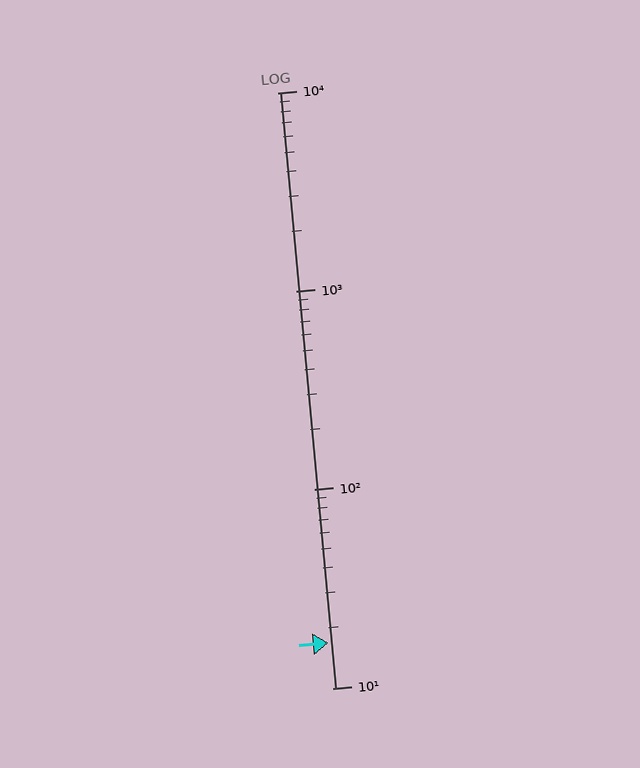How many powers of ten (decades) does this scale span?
The scale spans 3 decades, from 10 to 10000.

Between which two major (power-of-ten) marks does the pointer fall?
The pointer is between 10 and 100.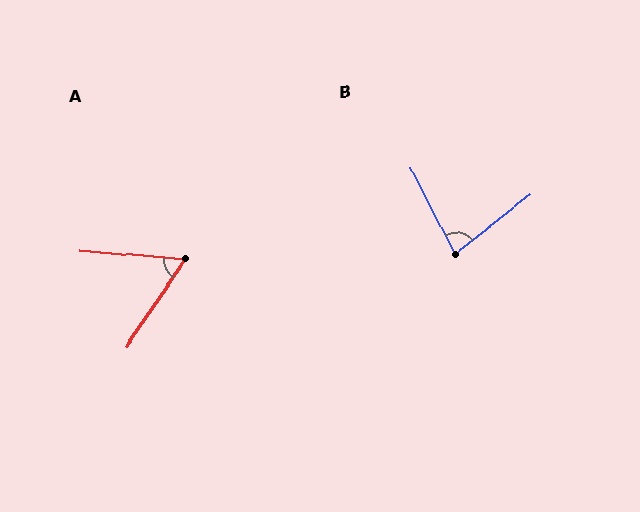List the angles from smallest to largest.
A (60°), B (79°).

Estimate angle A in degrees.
Approximately 60 degrees.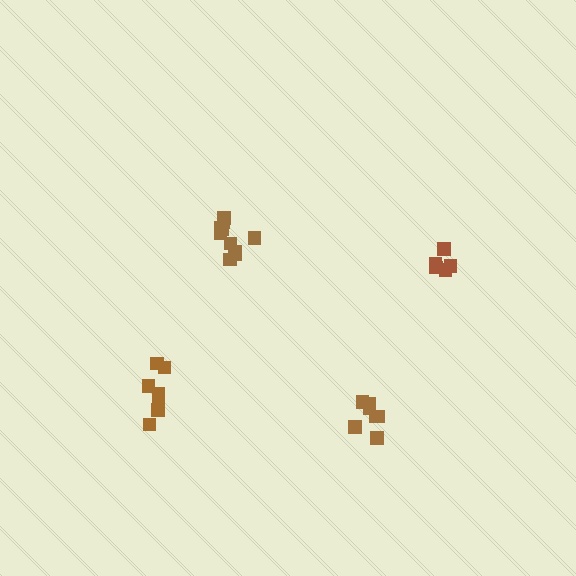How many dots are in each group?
Group 1: 7 dots, Group 2: 5 dots, Group 3: 7 dots, Group 4: 11 dots (30 total).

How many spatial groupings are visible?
There are 4 spatial groupings.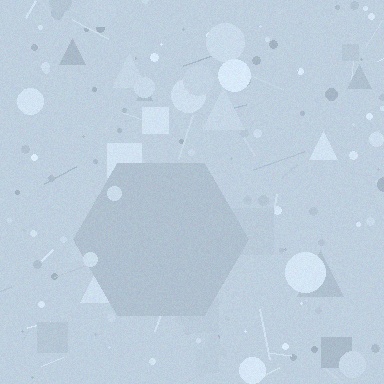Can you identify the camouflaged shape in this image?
The camouflaged shape is a hexagon.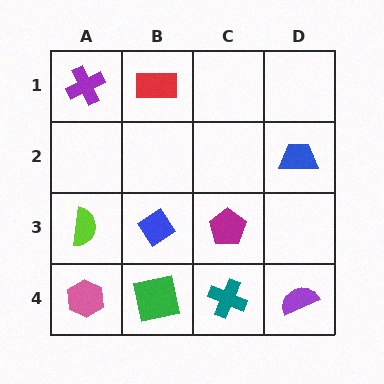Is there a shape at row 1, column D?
No, that cell is empty.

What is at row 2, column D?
A blue trapezoid.